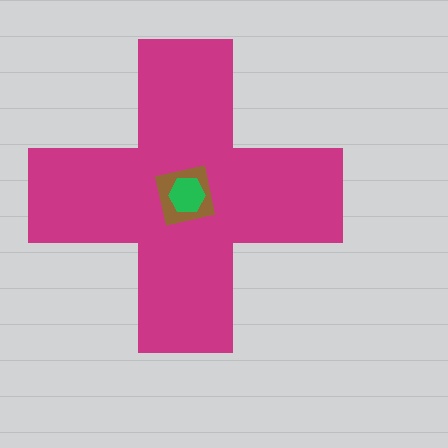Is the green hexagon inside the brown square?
Yes.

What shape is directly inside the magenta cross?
The brown square.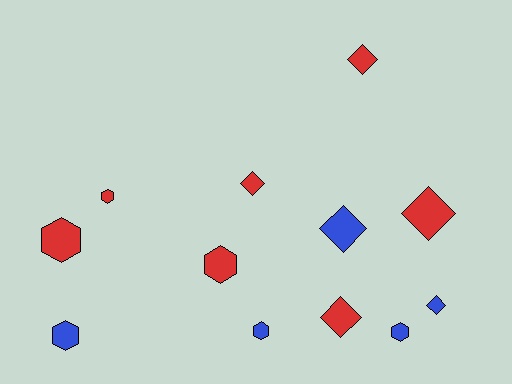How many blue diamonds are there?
There are 2 blue diamonds.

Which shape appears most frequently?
Diamond, with 6 objects.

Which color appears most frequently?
Red, with 7 objects.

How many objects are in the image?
There are 12 objects.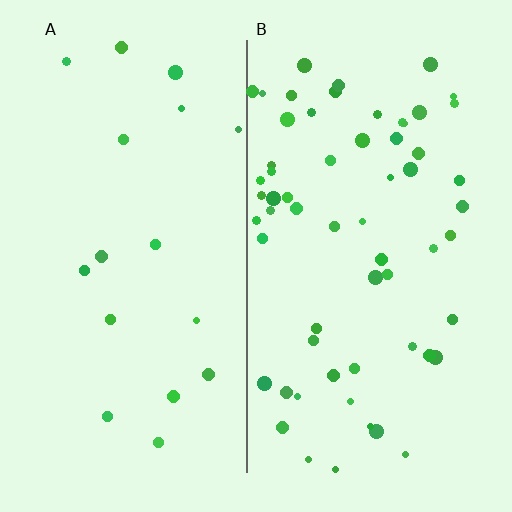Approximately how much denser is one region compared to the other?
Approximately 3.5× — region B over region A.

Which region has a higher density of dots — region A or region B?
B (the right).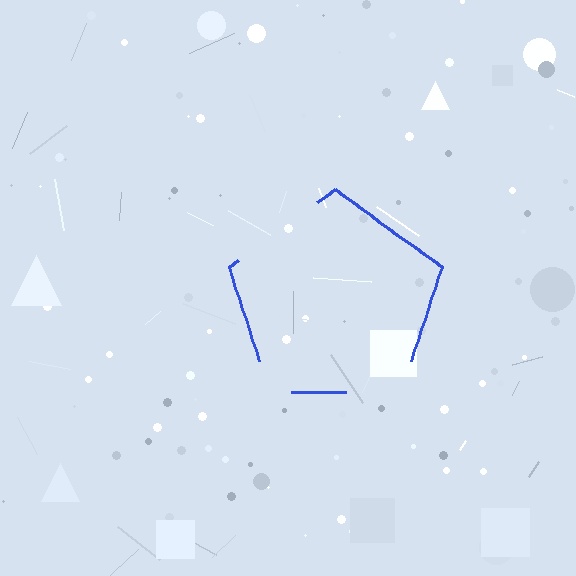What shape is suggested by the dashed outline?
The dashed outline suggests a pentagon.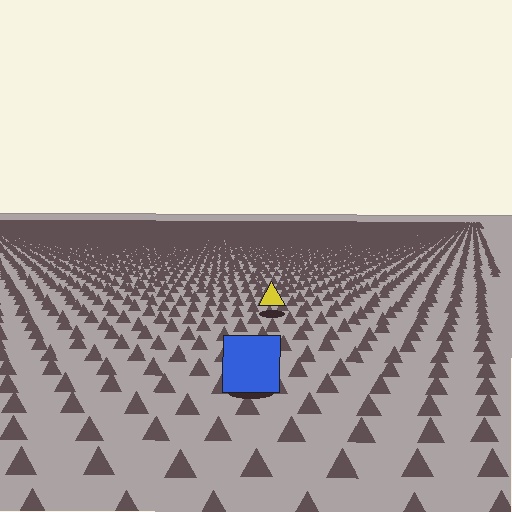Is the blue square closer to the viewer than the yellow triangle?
Yes. The blue square is closer — you can tell from the texture gradient: the ground texture is coarser near it.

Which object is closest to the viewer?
The blue square is closest. The texture marks near it are larger and more spread out.